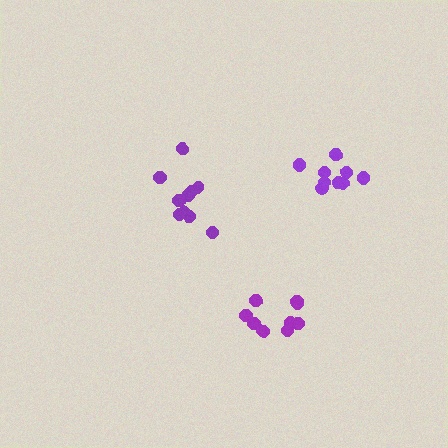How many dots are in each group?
Group 1: 9 dots, Group 2: 9 dots, Group 3: 10 dots (28 total).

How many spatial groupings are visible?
There are 3 spatial groupings.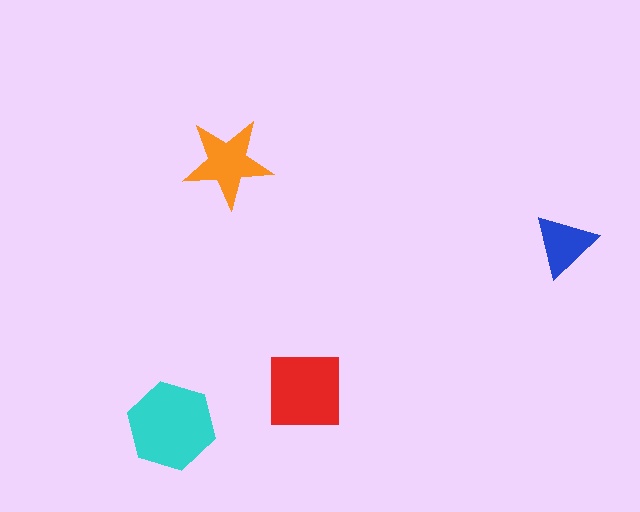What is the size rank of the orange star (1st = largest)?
3rd.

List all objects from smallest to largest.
The blue triangle, the orange star, the red square, the cyan hexagon.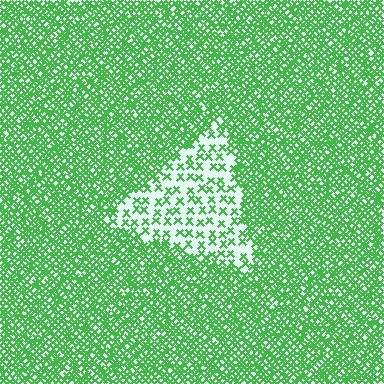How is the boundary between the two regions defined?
The boundary is defined by a change in element density (approximately 3.1x ratio). All elements are the same color, size, and shape.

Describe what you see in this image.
The image contains small green elements arranged at two different densities. A triangle-shaped region is visible where the elements are less densely packed than the surrounding area.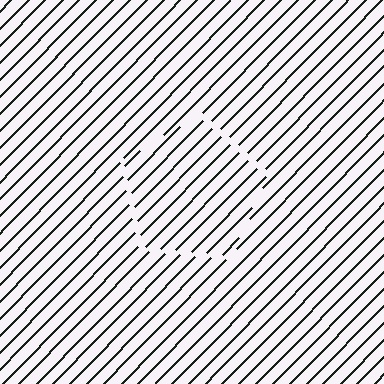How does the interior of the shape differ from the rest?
The interior of the shape contains the same grating, shifted by half a period — the contour is defined by the phase discontinuity where line-ends from the inner and outer gratings abut.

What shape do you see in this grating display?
An illusory pentagon. The interior of the shape contains the same grating, shifted by half a period — the contour is defined by the phase discontinuity where line-ends from the inner and outer gratings abut.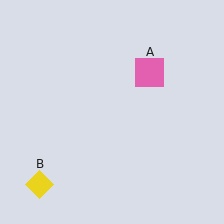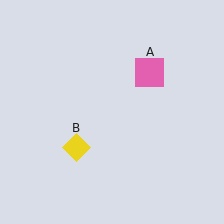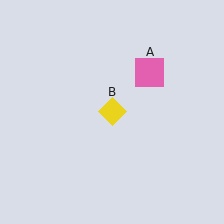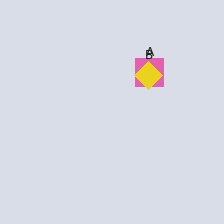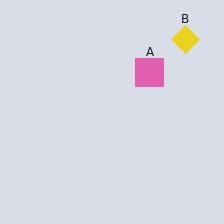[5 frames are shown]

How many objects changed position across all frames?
1 object changed position: yellow diamond (object B).